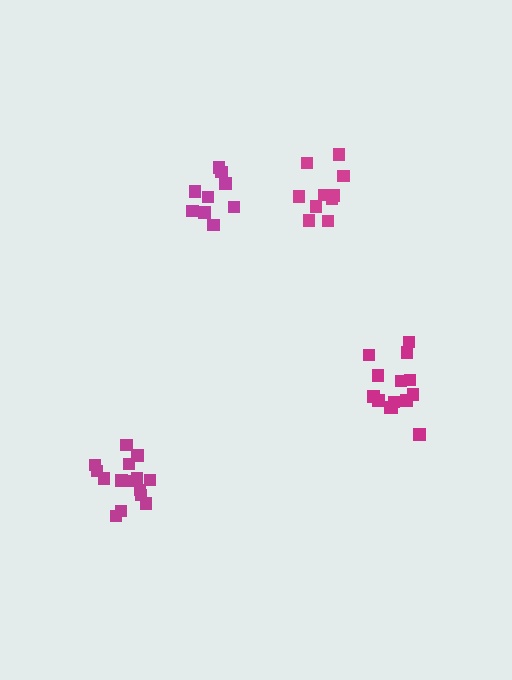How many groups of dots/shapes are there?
There are 4 groups.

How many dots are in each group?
Group 1: 9 dots, Group 2: 15 dots, Group 3: 10 dots, Group 4: 14 dots (48 total).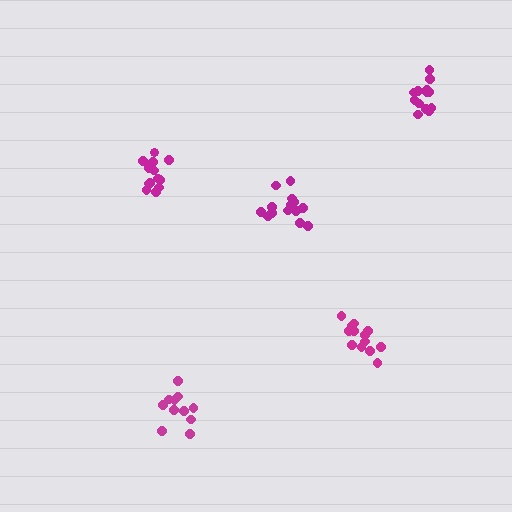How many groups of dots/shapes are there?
There are 5 groups.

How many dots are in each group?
Group 1: 13 dots, Group 2: 14 dots, Group 3: 14 dots, Group 4: 13 dots, Group 5: 11 dots (65 total).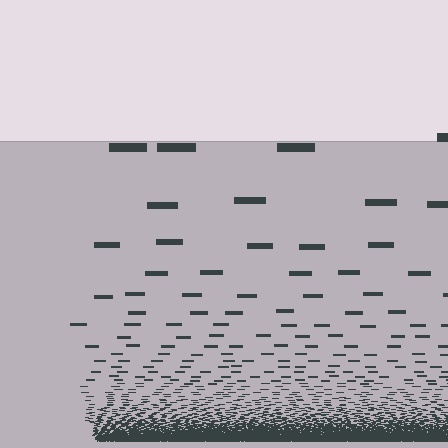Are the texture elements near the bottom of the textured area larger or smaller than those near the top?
Smaller. The gradient is inverted — elements near the bottom are smaller and denser.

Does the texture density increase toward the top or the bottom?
Density increases toward the bottom.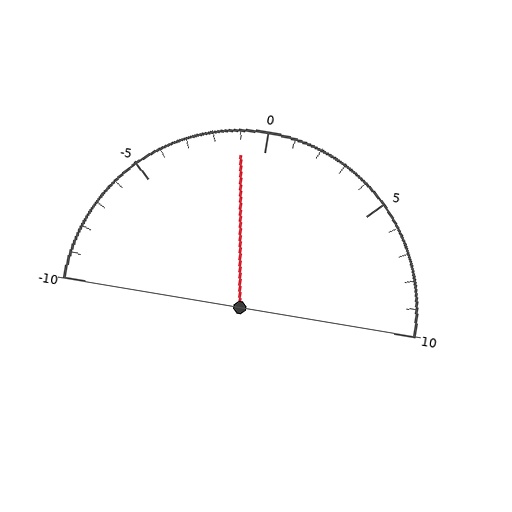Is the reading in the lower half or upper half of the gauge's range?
The reading is in the lower half of the range (-10 to 10).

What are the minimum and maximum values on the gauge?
The gauge ranges from -10 to 10.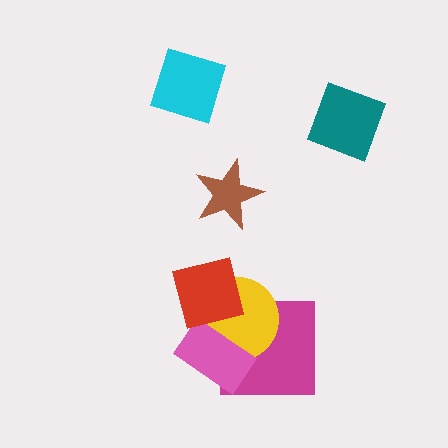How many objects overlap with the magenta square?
2 objects overlap with the magenta square.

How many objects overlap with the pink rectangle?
3 objects overlap with the pink rectangle.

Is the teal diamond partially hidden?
No, no other shape covers it.